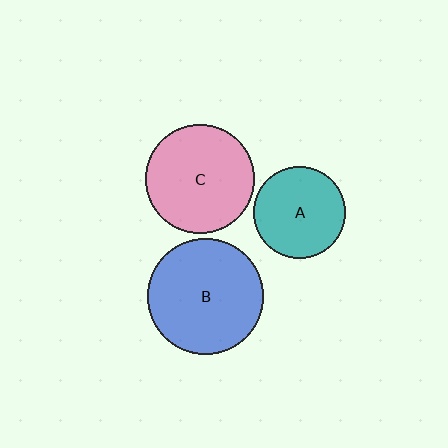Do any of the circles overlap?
No, none of the circles overlap.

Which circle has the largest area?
Circle B (blue).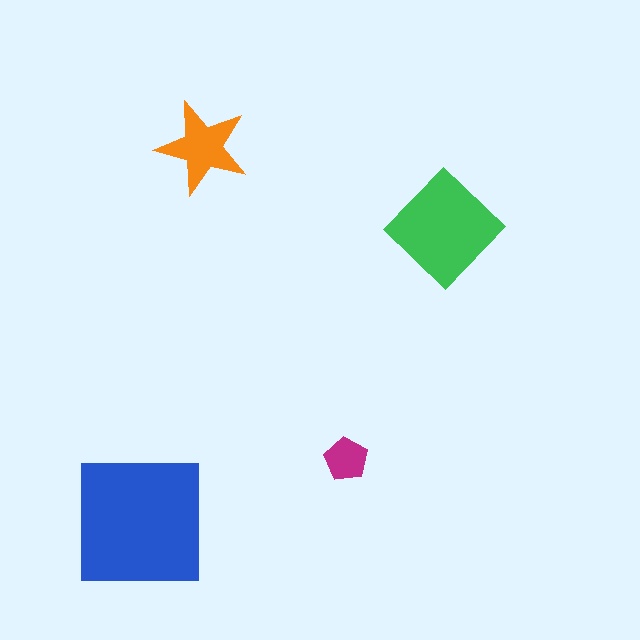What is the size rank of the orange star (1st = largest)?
3rd.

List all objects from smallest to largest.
The magenta pentagon, the orange star, the green diamond, the blue square.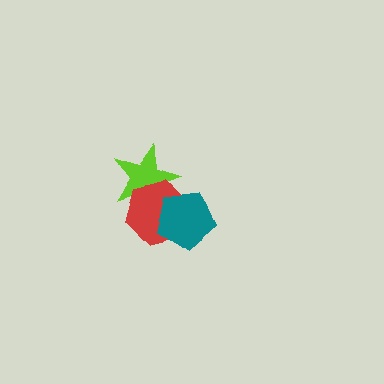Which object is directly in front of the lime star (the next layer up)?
The red hexagon is directly in front of the lime star.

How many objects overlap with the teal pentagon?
2 objects overlap with the teal pentagon.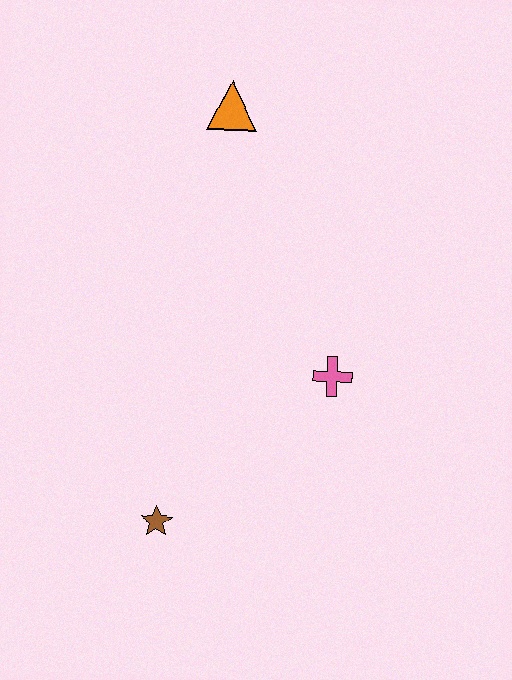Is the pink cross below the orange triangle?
Yes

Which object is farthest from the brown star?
The orange triangle is farthest from the brown star.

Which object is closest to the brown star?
The pink cross is closest to the brown star.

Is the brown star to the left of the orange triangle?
Yes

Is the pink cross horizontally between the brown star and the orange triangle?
No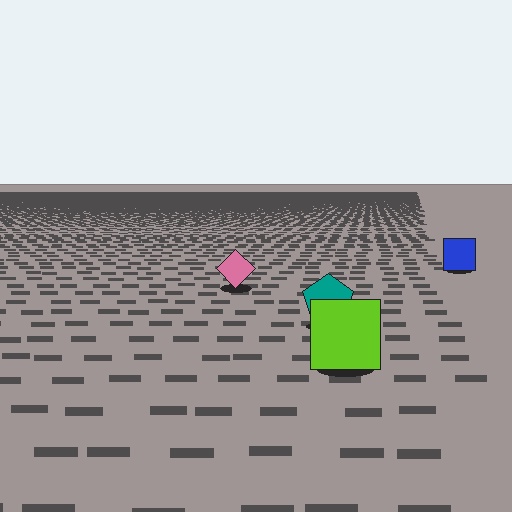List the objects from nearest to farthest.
From nearest to farthest: the lime square, the teal pentagon, the pink diamond, the blue square.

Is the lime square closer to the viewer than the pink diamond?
Yes. The lime square is closer — you can tell from the texture gradient: the ground texture is coarser near it.